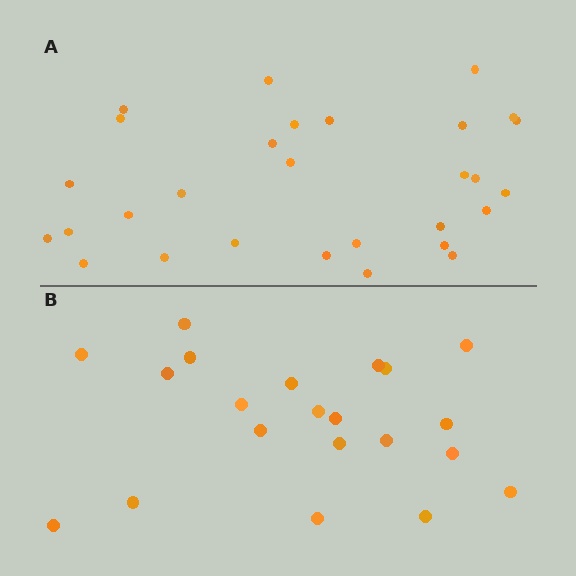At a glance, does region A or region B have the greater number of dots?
Region A (the top region) has more dots.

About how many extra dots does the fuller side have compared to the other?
Region A has roughly 8 or so more dots than region B.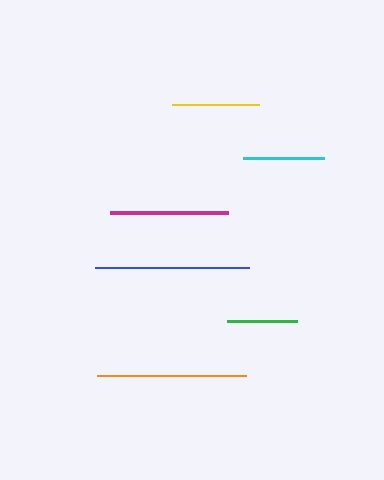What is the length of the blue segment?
The blue segment is approximately 155 pixels long.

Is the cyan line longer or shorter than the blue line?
The blue line is longer than the cyan line.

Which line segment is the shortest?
The green line is the shortest at approximately 70 pixels.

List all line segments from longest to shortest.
From longest to shortest: blue, orange, magenta, yellow, cyan, green.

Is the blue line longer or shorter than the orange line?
The blue line is longer than the orange line.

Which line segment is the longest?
The blue line is the longest at approximately 155 pixels.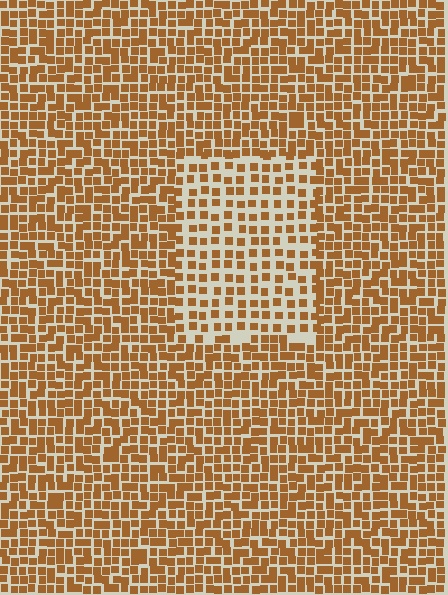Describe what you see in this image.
The image contains small brown elements arranged at two different densities. A rectangle-shaped region is visible where the elements are less densely packed than the surrounding area.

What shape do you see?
I see a rectangle.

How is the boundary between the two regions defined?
The boundary is defined by a change in element density (approximately 1.8x ratio). All elements are the same color, size, and shape.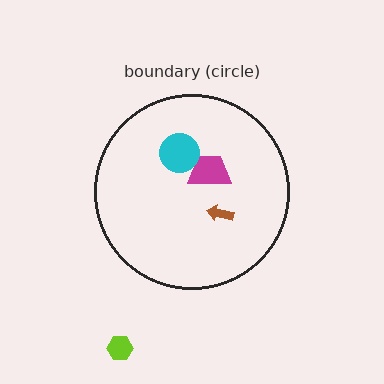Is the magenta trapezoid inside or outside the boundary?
Inside.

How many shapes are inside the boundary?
3 inside, 1 outside.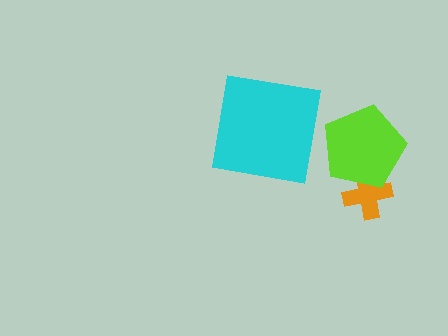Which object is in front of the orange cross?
The lime pentagon is in front of the orange cross.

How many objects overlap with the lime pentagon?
1 object overlaps with the lime pentagon.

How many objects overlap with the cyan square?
0 objects overlap with the cyan square.